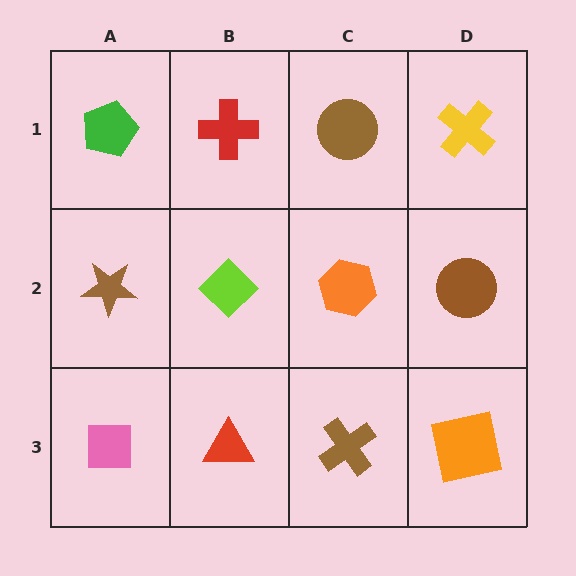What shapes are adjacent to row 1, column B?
A lime diamond (row 2, column B), a green pentagon (row 1, column A), a brown circle (row 1, column C).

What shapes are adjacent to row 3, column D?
A brown circle (row 2, column D), a brown cross (row 3, column C).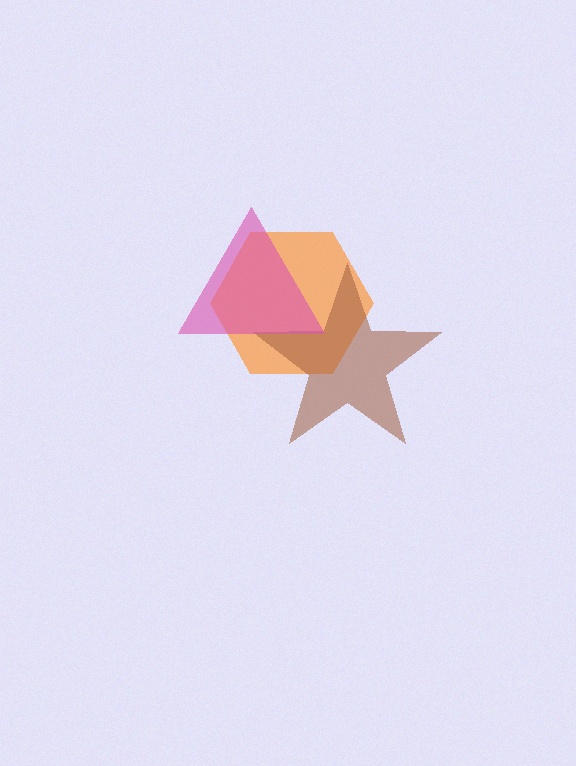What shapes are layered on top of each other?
The layered shapes are: an orange hexagon, a brown star, a pink triangle.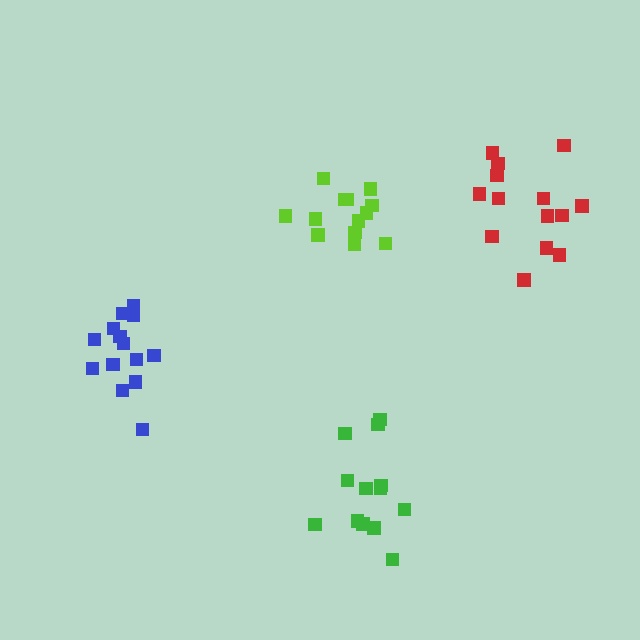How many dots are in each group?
Group 1: 13 dots, Group 2: 14 dots, Group 3: 14 dots, Group 4: 13 dots (54 total).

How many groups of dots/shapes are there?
There are 4 groups.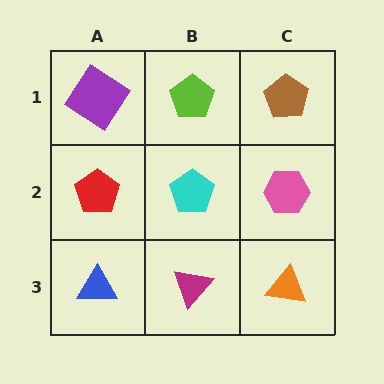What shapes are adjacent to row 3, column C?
A pink hexagon (row 2, column C), a magenta triangle (row 3, column B).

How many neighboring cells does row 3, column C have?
2.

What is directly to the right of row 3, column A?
A magenta triangle.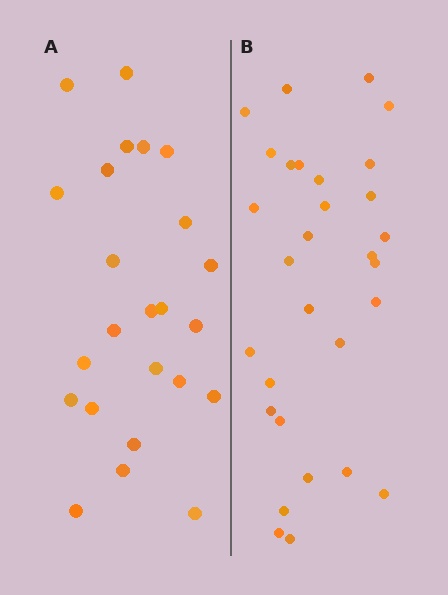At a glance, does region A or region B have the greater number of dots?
Region B (the right region) has more dots.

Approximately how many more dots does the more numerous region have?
Region B has about 6 more dots than region A.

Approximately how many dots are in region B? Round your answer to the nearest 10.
About 30 dots.